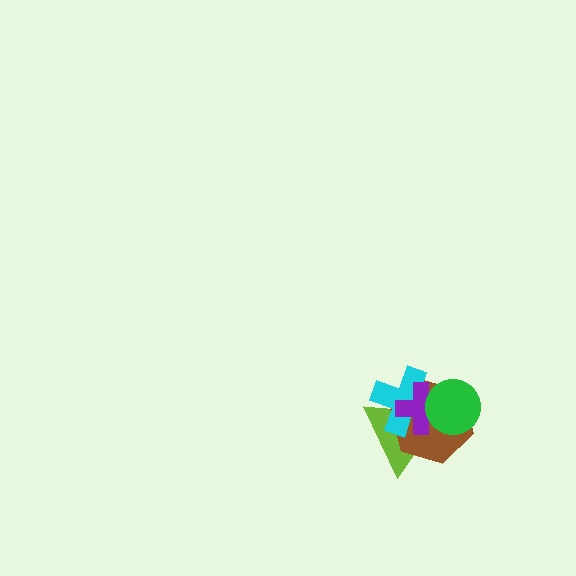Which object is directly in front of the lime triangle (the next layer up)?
The brown hexagon is directly in front of the lime triangle.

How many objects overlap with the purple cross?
4 objects overlap with the purple cross.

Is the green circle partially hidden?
No, no other shape covers it.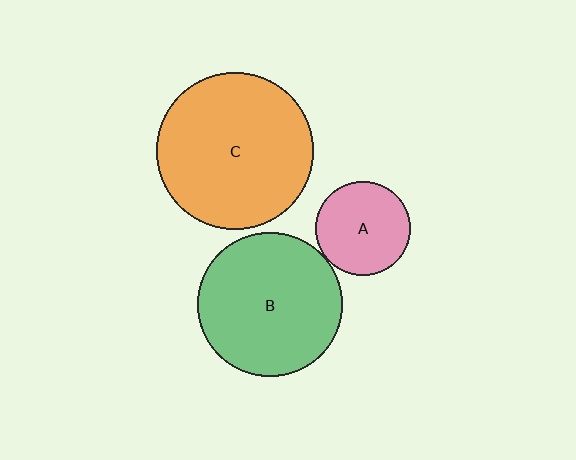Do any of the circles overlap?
No, none of the circles overlap.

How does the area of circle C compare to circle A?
Approximately 2.7 times.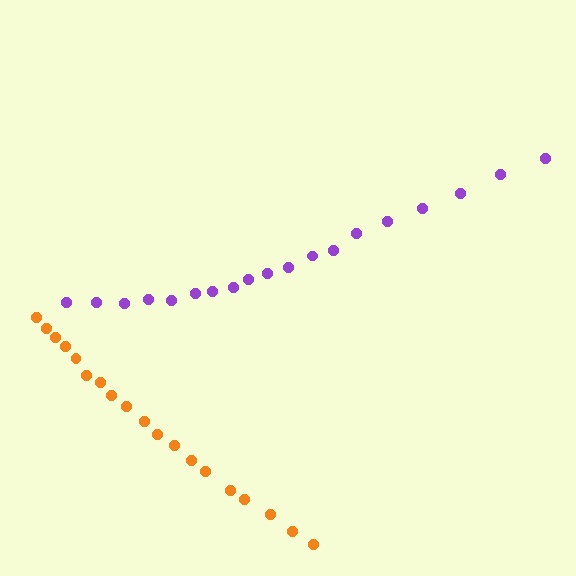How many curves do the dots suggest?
There are 2 distinct paths.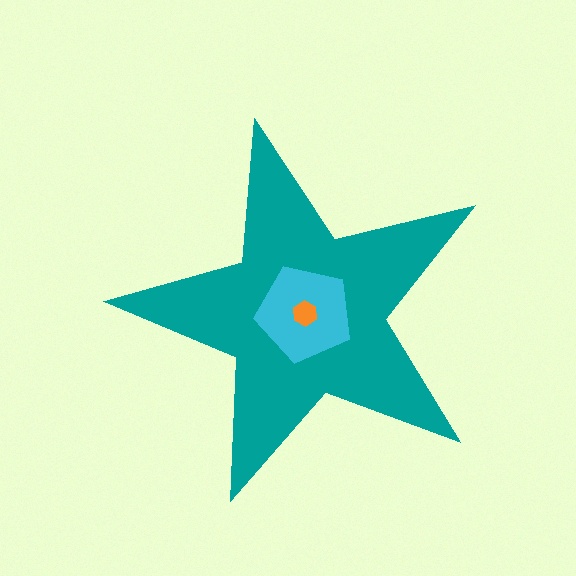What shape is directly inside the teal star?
The cyan pentagon.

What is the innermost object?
The orange hexagon.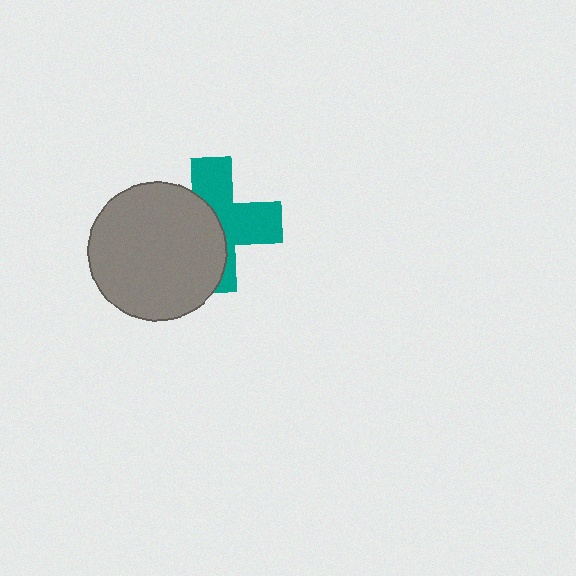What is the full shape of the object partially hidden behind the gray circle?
The partially hidden object is a teal cross.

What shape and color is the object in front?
The object in front is a gray circle.